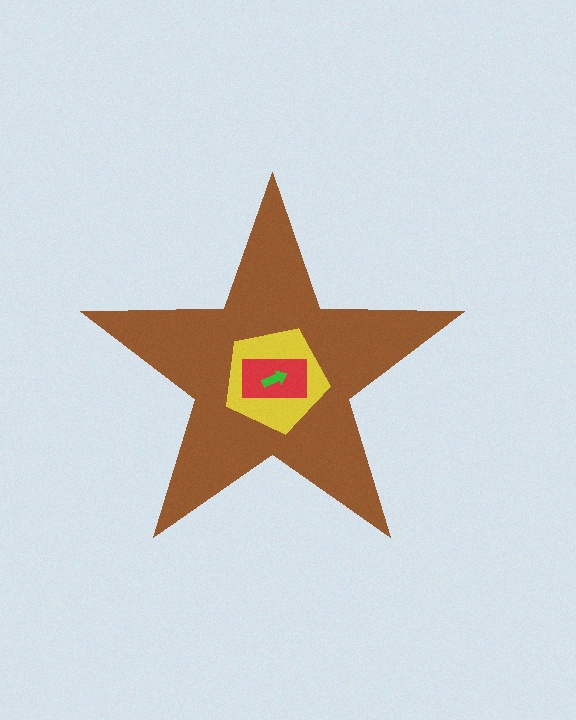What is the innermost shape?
The green arrow.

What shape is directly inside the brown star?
The yellow pentagon.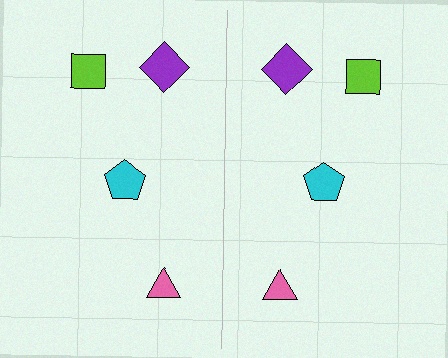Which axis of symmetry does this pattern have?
The pattern has a vertical axis of symmetry running through the center of the image.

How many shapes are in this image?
There are 8 shapes in this image.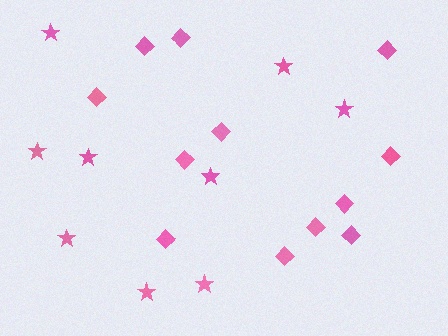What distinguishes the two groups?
There are 2 groups: one group of diamonds (12) and one group of stars (9).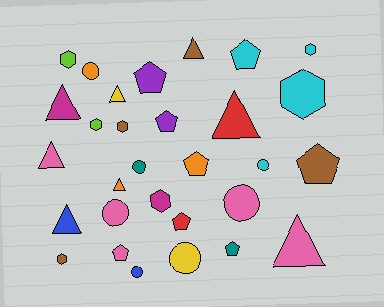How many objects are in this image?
There are 30 objects.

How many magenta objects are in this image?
There are 2 magenta objects.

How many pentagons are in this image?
There are 8 pentagons.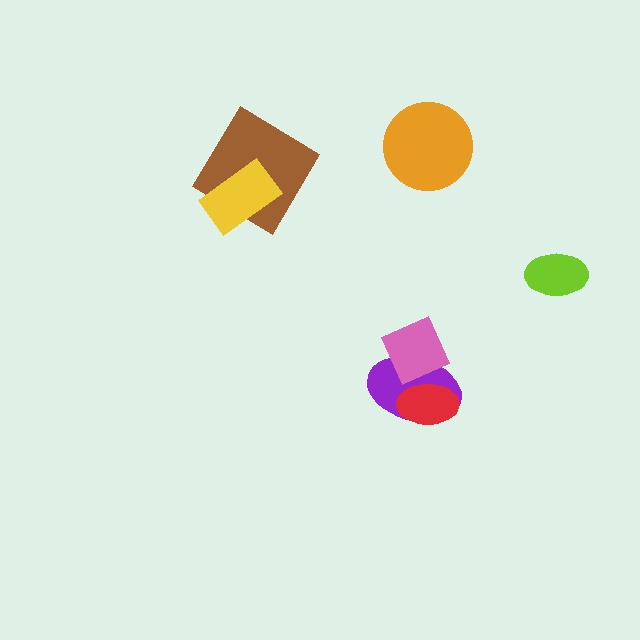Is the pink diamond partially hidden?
Yes, it is partially covered by another shape.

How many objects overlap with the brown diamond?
1 object overlaps with the brown diamond.